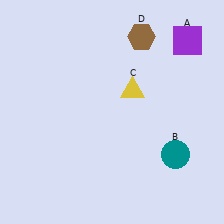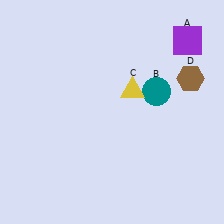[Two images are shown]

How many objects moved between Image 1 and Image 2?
2 objects moved between the two images.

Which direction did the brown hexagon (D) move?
The brown hexagon (D) moved right.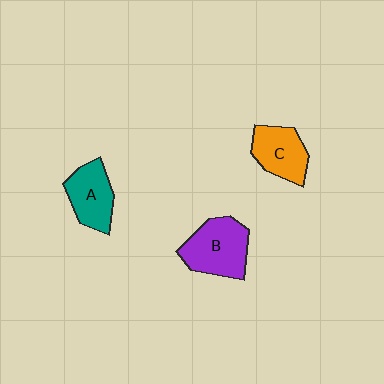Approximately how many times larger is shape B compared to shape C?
Approximately 1.3 times.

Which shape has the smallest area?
Shape C (orange).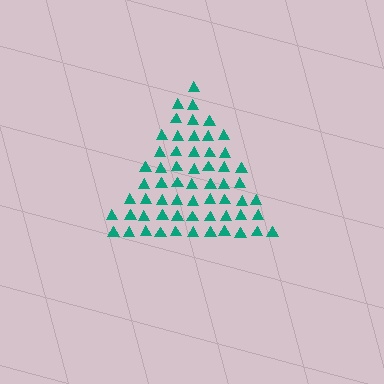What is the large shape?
The large shape is a triangle.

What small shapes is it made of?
It is made of small triangles.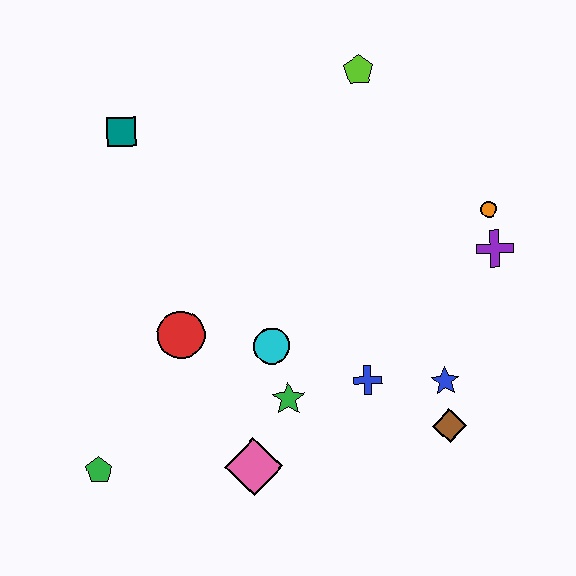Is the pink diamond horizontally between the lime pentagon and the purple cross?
No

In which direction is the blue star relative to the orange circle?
The blue star is below the orange circle.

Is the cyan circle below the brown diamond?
No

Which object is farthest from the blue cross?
The teal square is farthest from the blue cross.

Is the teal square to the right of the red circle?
No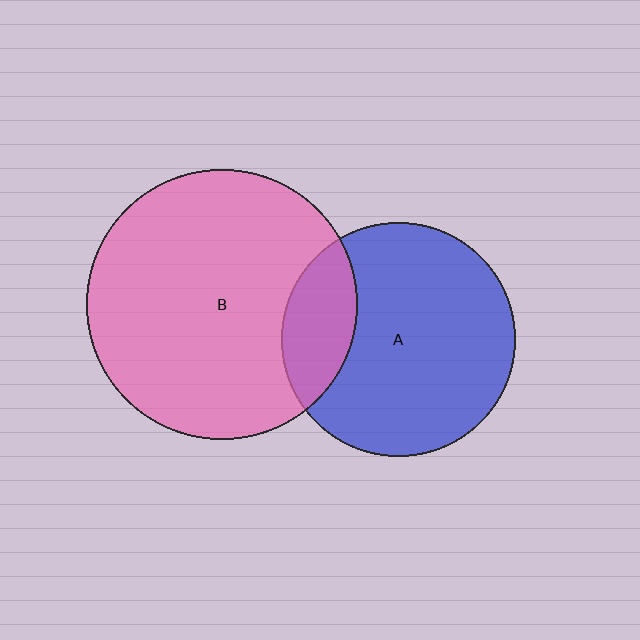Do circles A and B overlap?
Yes.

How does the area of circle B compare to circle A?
Approximately 1.3 times.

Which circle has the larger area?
Circle B (pink).